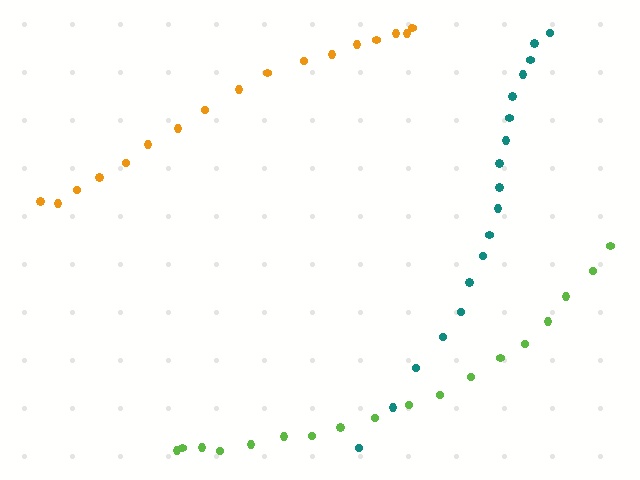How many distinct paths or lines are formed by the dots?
There are 3 distinct paths.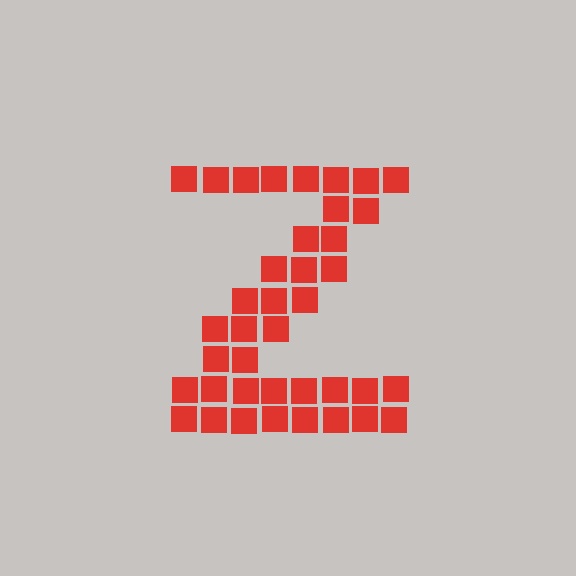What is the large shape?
The large shape is the letter Z.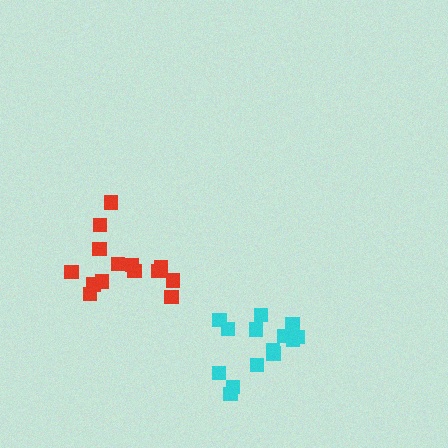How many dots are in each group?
Group 1: 14 dots, Group 2: 15 dots (29 total).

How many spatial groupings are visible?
There are 2 spatial groupings.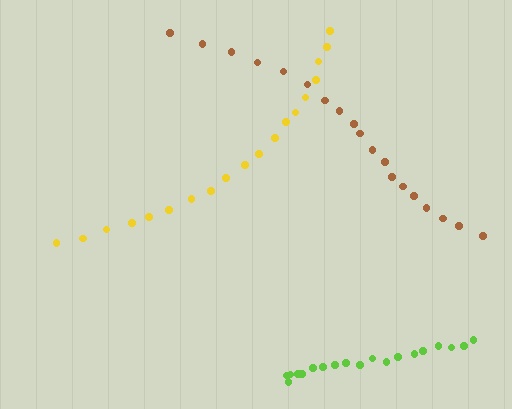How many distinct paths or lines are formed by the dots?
There are 3 distinct paths.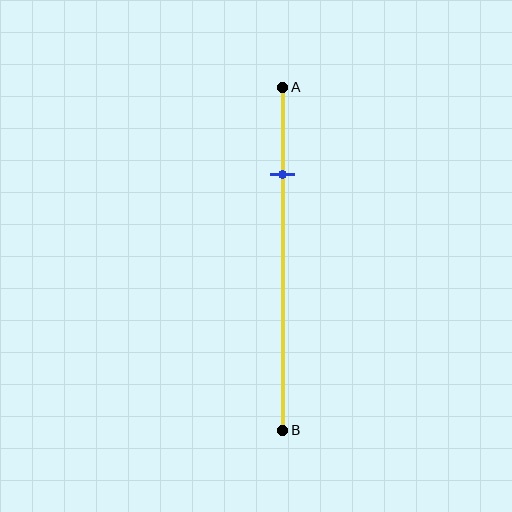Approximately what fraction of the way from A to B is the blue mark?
The blue mark is approximately 25% of the way from A to B.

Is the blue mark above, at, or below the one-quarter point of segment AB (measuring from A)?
The blue mark is approximately at the one-quarter point of segment AB.